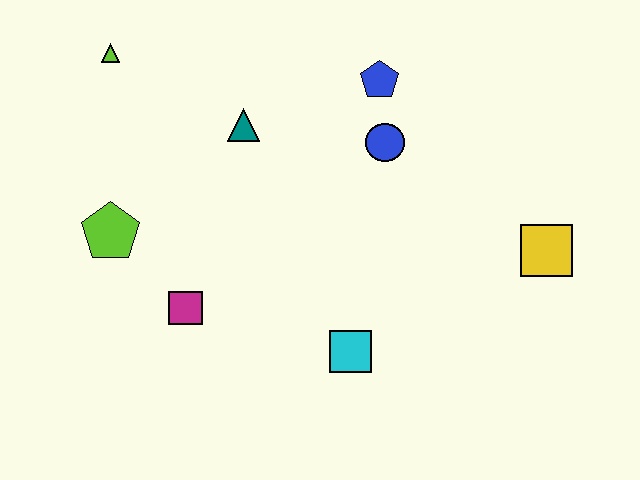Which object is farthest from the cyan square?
The lime triangle is farthest from the cyan square.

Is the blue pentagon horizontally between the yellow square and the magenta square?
Yes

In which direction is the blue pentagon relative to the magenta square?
The blue pentagon is above the magenta square.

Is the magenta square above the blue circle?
No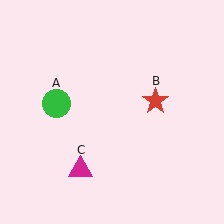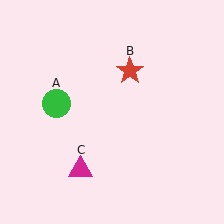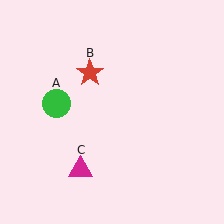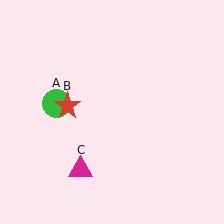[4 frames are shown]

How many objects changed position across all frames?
1 object changed position: red star (object B).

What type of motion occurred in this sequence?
The red star (object B) rotated counterclockwise around the center of the scene.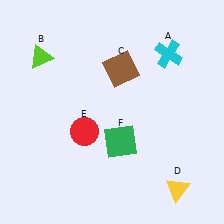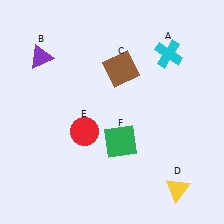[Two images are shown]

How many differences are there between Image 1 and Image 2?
There is 1 difference between the two images.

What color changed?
The triangle (B) changed from lime in Image 1 to purple in Image 2.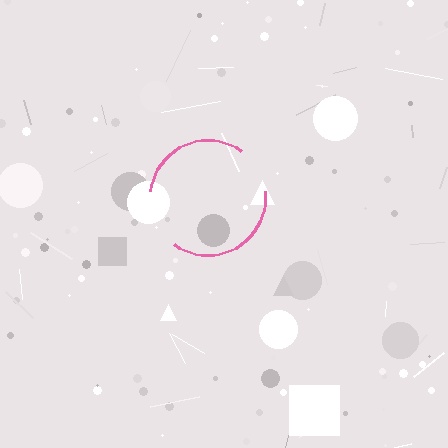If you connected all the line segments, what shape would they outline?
They would outline a circle.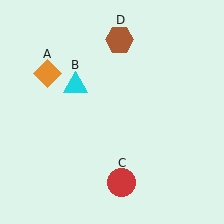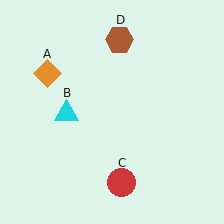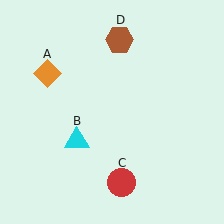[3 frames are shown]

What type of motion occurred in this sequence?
The cyan triangle (object B) rotated counterclockwise around the center of the scene.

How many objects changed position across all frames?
1 object changed position: cyan triangle (object B).